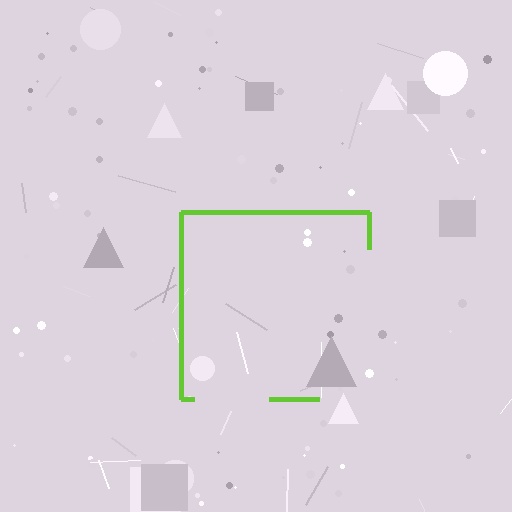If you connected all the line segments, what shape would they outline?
They would outline a square.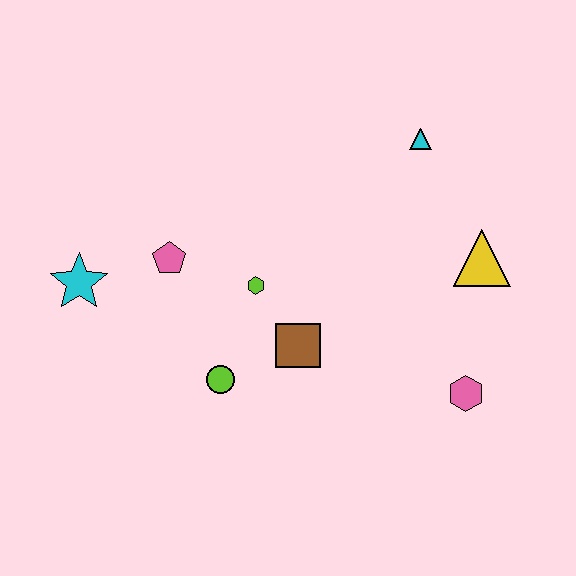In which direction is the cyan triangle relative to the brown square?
The cyan triangle is above the brown square.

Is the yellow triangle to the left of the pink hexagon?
No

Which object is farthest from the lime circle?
The cyan triangle is farthest from the lime circle.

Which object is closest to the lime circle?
The brown square is closest to the lime circle.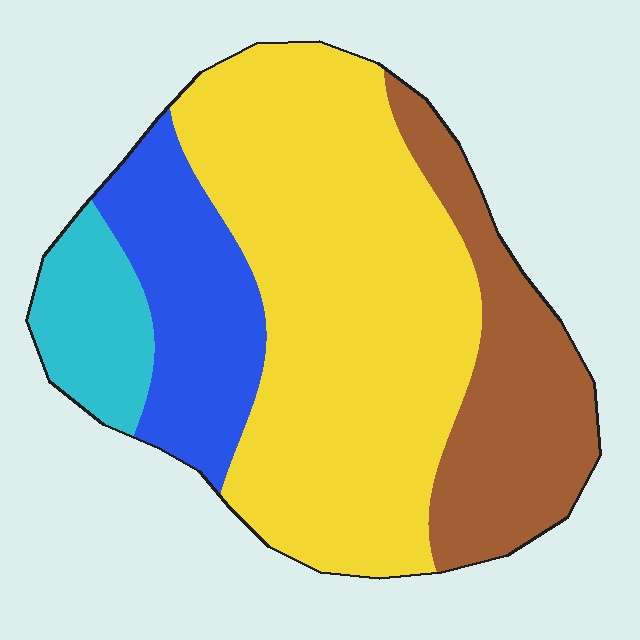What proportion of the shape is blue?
Blue takes up about one sixth (1/6) of the shape.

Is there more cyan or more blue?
Blue.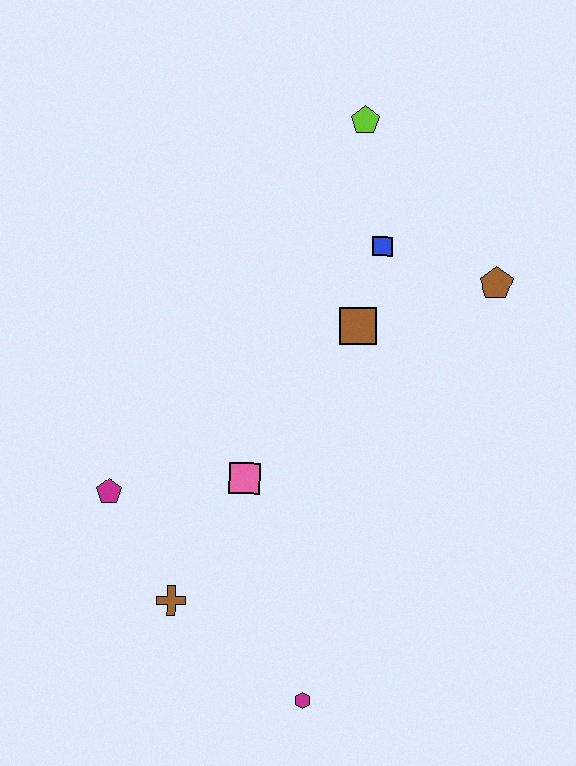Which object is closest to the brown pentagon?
The blue square is closest to the brown pentagon.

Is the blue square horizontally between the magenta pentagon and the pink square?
No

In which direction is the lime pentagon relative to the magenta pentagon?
The lime pentagon is above the magenta pentagon.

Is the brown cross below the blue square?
Yes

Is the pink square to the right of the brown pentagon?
No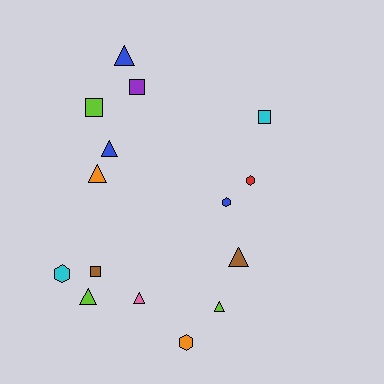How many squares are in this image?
There are 4 squares.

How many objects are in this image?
There are 15 objects.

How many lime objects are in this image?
There are 3 lime objects.